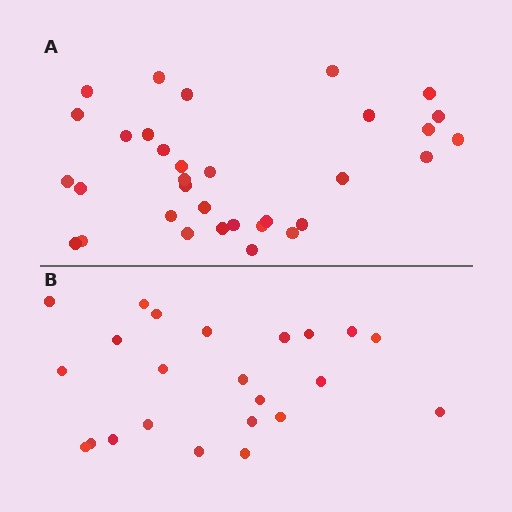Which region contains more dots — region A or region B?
Region A (the top region) has more dots.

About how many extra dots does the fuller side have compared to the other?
Region A has roughly 10 or so more dots than region B.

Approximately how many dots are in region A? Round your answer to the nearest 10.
About 30 dots. (The exact count is 33, which rounds to 30.)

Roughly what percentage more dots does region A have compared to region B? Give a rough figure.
About 45% more.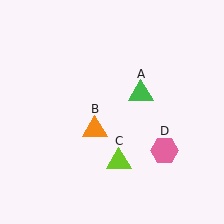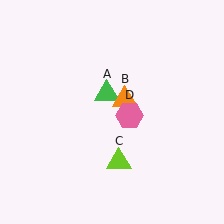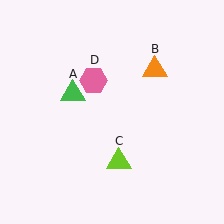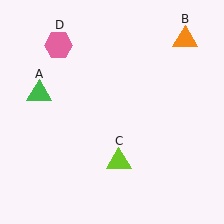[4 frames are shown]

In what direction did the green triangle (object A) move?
The green triangle (object A) moved left.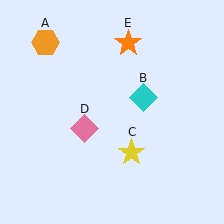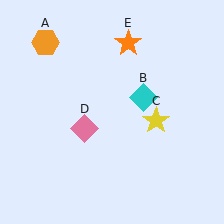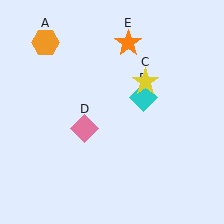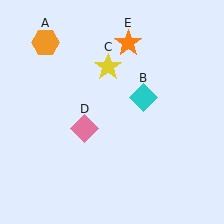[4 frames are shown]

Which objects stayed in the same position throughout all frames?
Orange hexagon (object A) and cyan diamond (object B) and pink diamond (object D) and orange star (object E) remained stationary.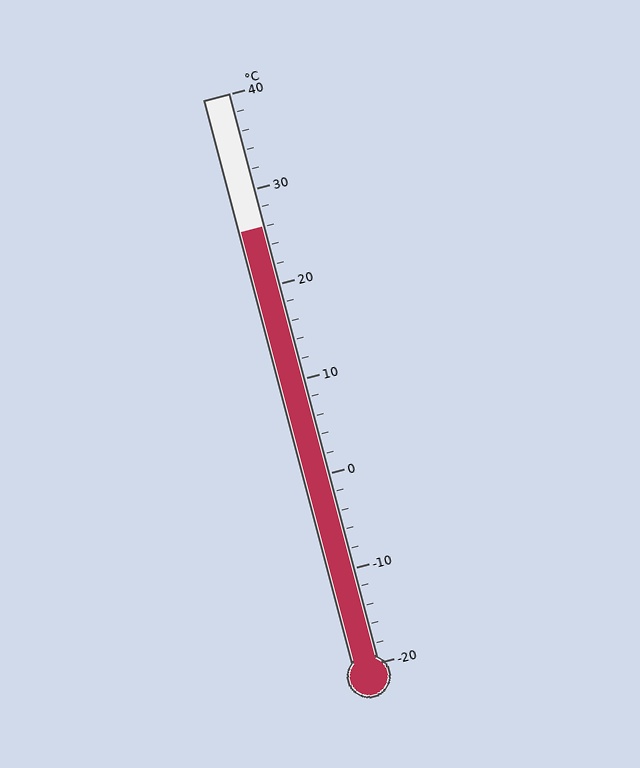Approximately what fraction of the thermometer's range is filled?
The thermometer is filled to approximately 75% of its range.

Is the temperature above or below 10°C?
The temperature is above 10°C.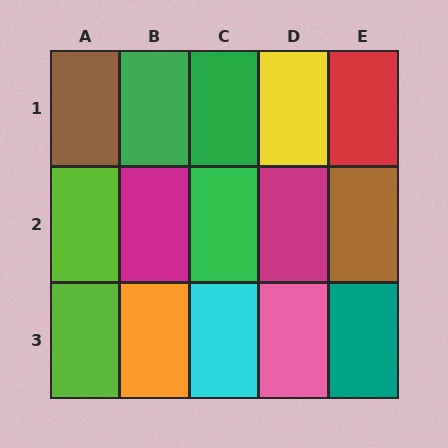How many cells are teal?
1 cell is teal.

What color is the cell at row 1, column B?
Green.